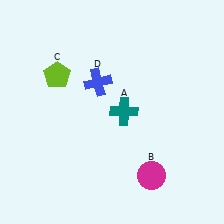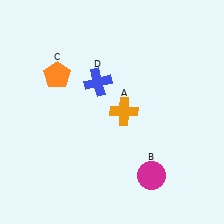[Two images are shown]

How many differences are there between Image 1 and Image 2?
There are 2 differences between the two images.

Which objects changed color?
A changed from teal to orange. C changed from lime to orange.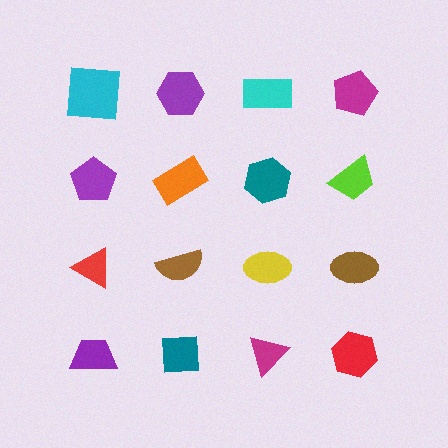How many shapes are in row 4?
4 shapes.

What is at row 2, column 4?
A lime trapezoid.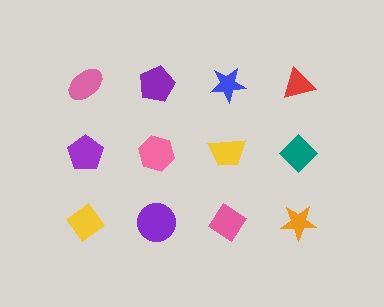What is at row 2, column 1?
A purple pentagon.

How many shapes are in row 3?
4 shapes.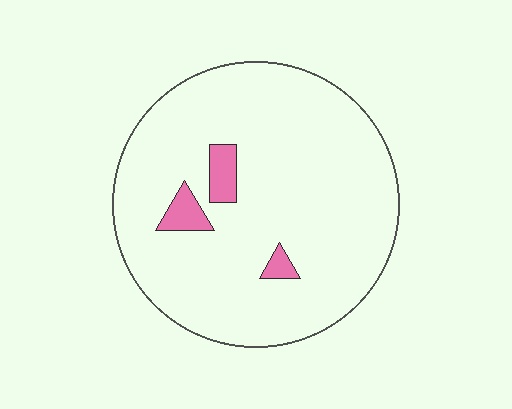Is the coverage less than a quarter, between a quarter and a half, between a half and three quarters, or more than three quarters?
Less than a quarter.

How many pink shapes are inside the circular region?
3.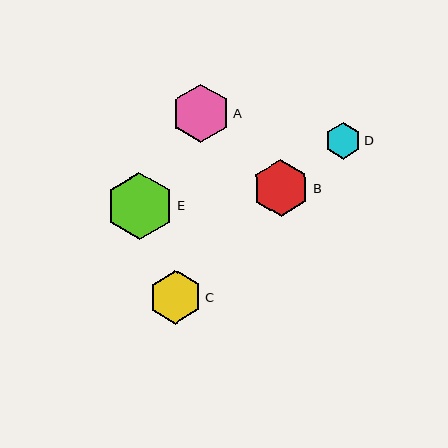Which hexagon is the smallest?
Hexagon D is the smallest with a size of approximately 37 pixels.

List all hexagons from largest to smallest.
From largest to smallest: E, A, B, C, D.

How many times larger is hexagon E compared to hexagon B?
Hexagon E is approximately 1.2 times the size of hexagon B.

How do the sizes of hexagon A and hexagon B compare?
Hexagon A and hexagon B are approximately the same size.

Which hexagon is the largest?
Hexagon E is the largest with a size of approximately 67 pixels.